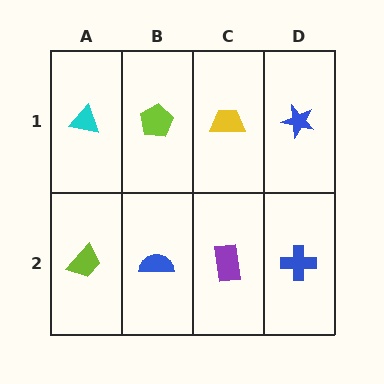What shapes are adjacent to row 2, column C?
A yellow trapezoid (row 1, column C), a blue semicircle (row 2, column B), a blue cross (row 2, column D).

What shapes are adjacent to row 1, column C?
A purple rectangle (row 2, column C), a lime pentagon (row 1, column B), a blue star (row 1, column D).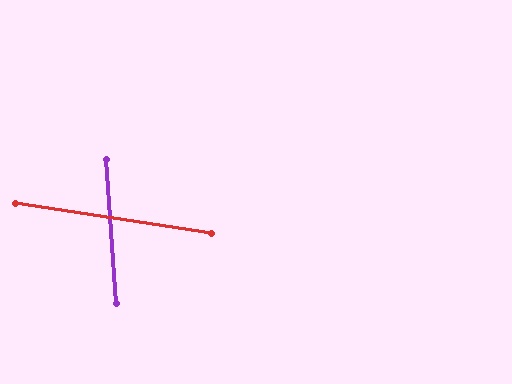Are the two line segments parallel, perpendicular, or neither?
Neither parallel nor perpendicular — they differ by about 77°.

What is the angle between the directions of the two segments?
Approximately 77 degrees.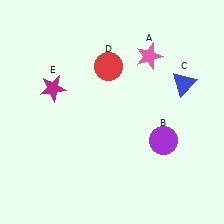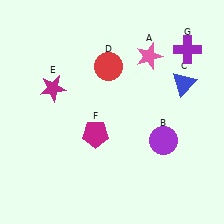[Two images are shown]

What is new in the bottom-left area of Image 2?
A magenta pentagon (F) was added in the bottom-left area of Image 2.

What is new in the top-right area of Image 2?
A purple cross (G) was added in the top-right area of Image 2.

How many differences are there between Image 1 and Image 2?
There are 2 differences between the two images.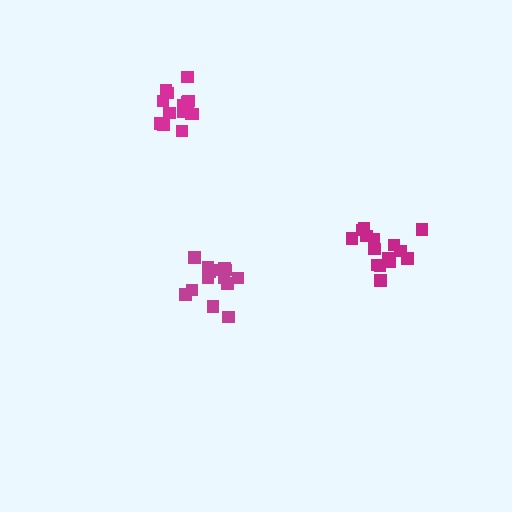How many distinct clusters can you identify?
There are 3 distinct clusters.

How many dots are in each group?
Group 1: 15 dots, Group 2: 14 dots, Group 3: 14 dots (43 total).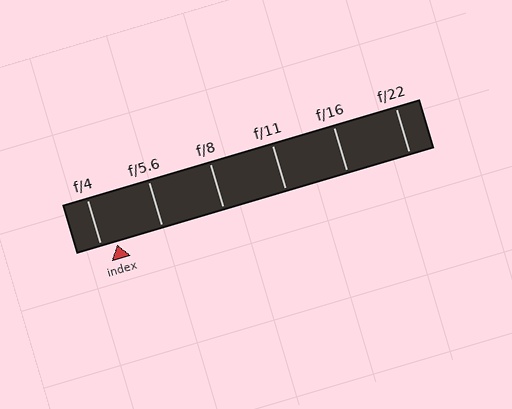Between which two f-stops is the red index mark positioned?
The index mark is between f/4 and f/5.6.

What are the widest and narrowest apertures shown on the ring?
The widest aperture shown is f/4 and the narrowest is f/22.